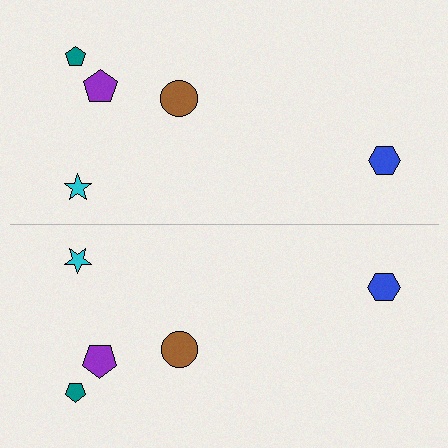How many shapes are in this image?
There are 10 shapes in this image.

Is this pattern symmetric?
Yes, this pattern has bilateral (reflection) symmetry.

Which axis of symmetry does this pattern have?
The pattern has a horizontal axis of symmetry running through the center of the image.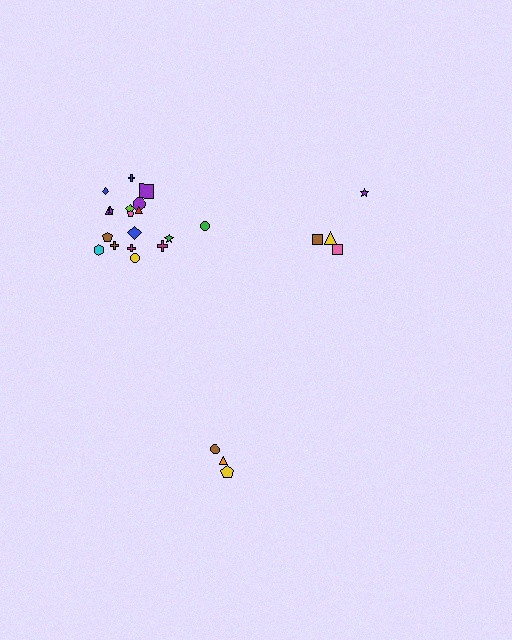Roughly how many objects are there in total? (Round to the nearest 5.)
Roughly 25 objects in total.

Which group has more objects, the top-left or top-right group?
The top-left group.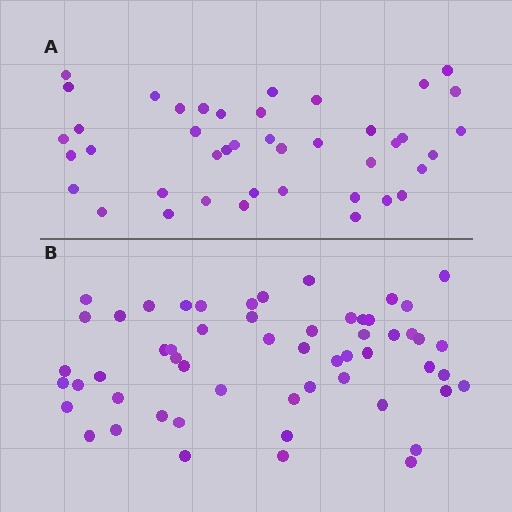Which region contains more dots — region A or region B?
Region B (the bottom region) has more dots.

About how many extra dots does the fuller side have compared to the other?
Region B has approximately 15 more dots than region A.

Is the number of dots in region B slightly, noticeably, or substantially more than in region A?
Region B has noticeably more, but not dramatically so. The ratio is roughly 1.3 to 1.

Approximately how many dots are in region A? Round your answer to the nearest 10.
About 40 dots. (The exact count is 42, which rounds to 40.)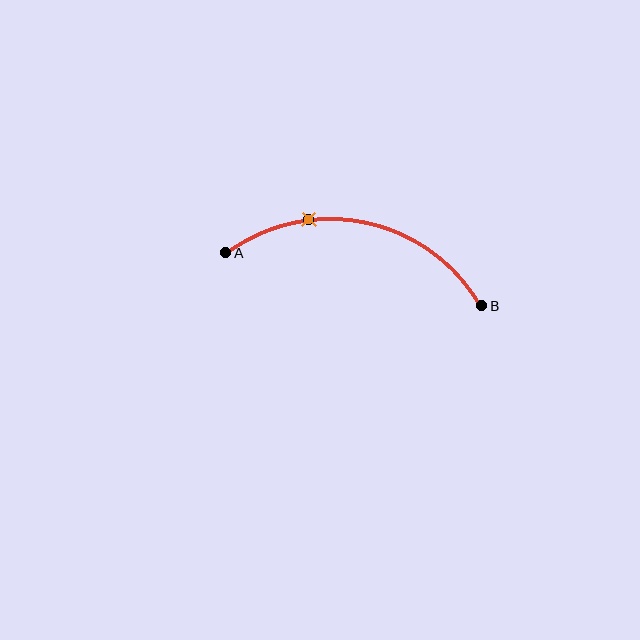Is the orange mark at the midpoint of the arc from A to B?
No. The orange mark lies on the arc but is closer to endpoint A. The arc midpoint would be at the point on the curve equidistant along the arc from both A and B.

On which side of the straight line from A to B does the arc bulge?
The arc bulges above the straight line connecting A and B.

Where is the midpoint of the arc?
The arc midpoint is the point on the curve farthest from the straight line joining A and B. It sits above that line.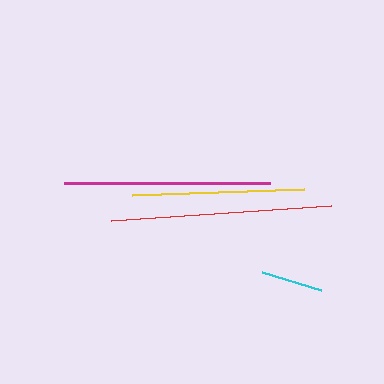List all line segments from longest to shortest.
From longest to shortest: red, magenta, yellow, cyan.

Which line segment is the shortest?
The cyan line is the shortest at approximately 61 pixels.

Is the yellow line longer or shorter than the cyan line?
The yellow line is longer than the cyan line.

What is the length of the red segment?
The red segment is approximately 220 pixels long.